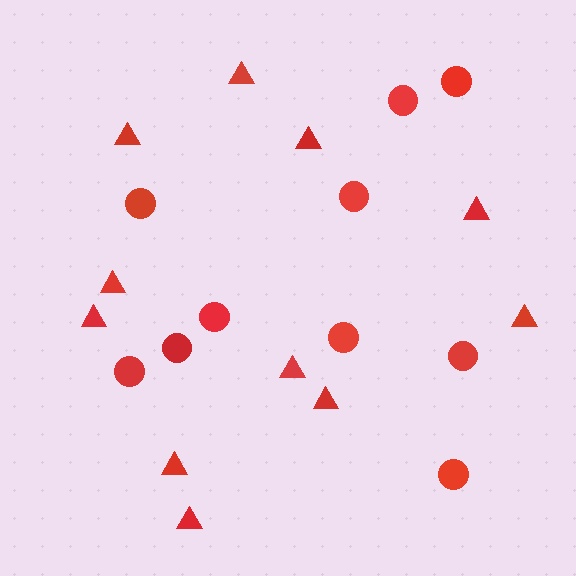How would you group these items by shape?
There are 2 groups: one group of circles (10) and one group of triangles (11).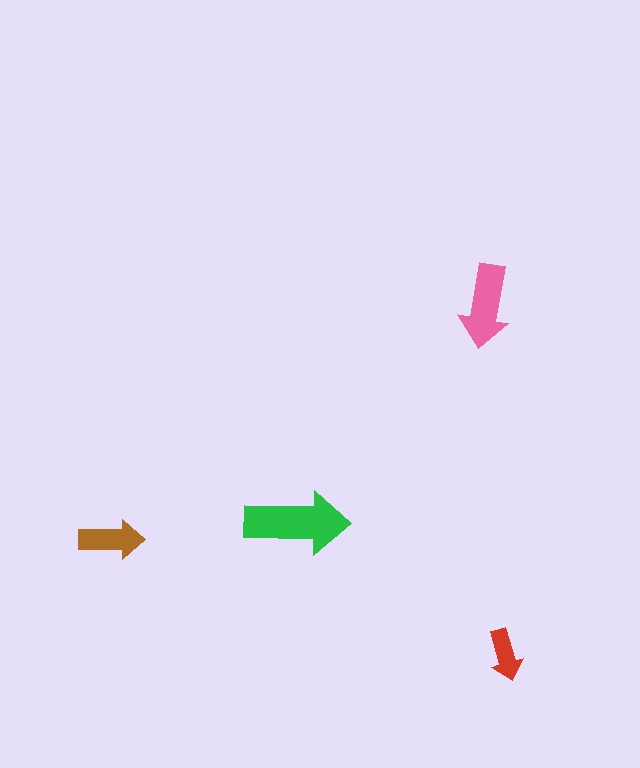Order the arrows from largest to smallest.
the green one, the pink one, the brown one, the red one.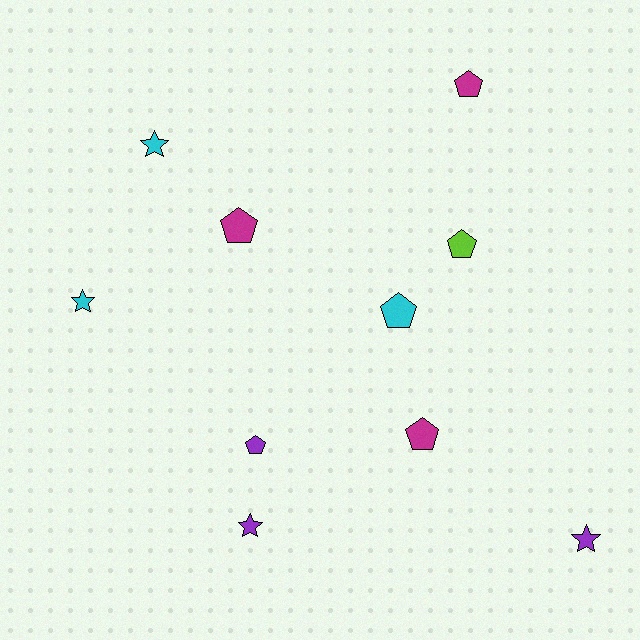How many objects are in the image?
There are 10 objects.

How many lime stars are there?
There are no lime stars.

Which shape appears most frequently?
Pentagon, with 6 objects.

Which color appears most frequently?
Magenta, with 3 objects.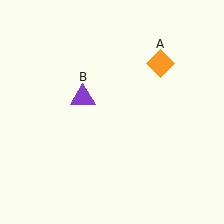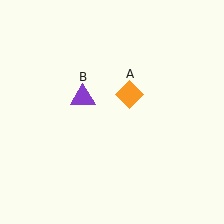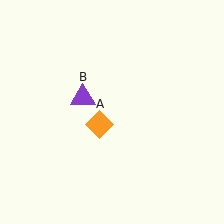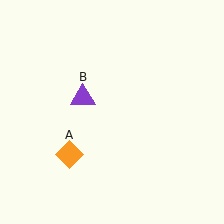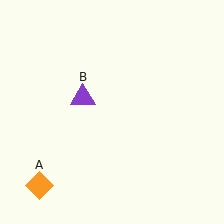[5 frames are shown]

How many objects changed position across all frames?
1 object changed position: orange diamond (object A).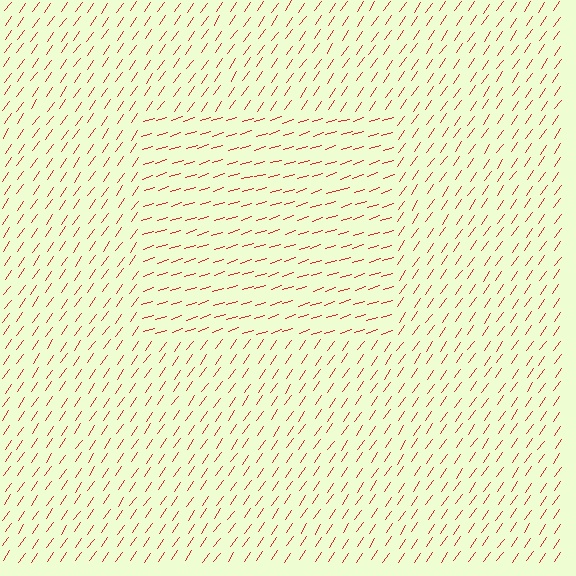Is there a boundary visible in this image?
Yes, there is a texture boundary formed by a change in line orientation.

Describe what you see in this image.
The image is filled with small red line segments. A rectangle region in the image has lines oriented differently from the surrounding lines, creating a visible texture boundary.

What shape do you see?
I see a rectangle.